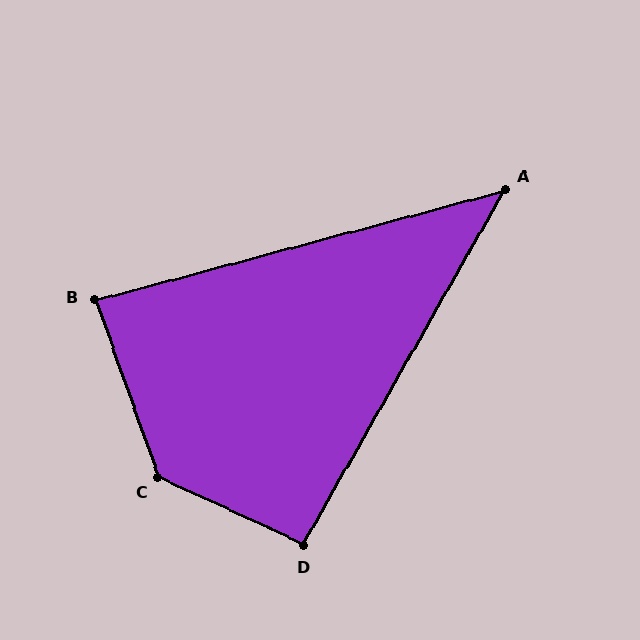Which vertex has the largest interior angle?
C, at approximately 134 degrees.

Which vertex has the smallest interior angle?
A, at approximately 46 degrees.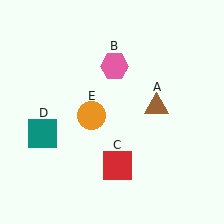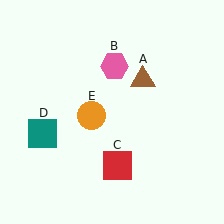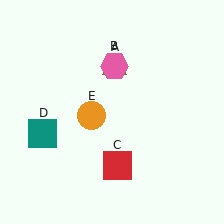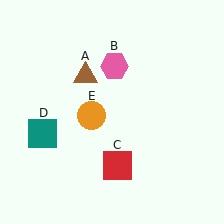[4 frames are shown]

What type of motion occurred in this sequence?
The brown triangle (object A) rotated counterclockwise around the center of the scene.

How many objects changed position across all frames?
1 object changed position: brown triangle (object A).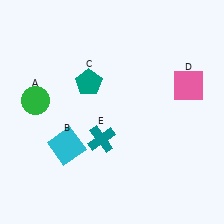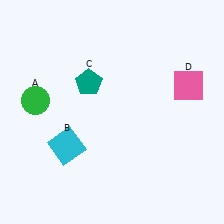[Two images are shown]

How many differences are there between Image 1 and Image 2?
There is 1 difference between the two images.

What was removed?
The teal cross (E) was removed in Image 2.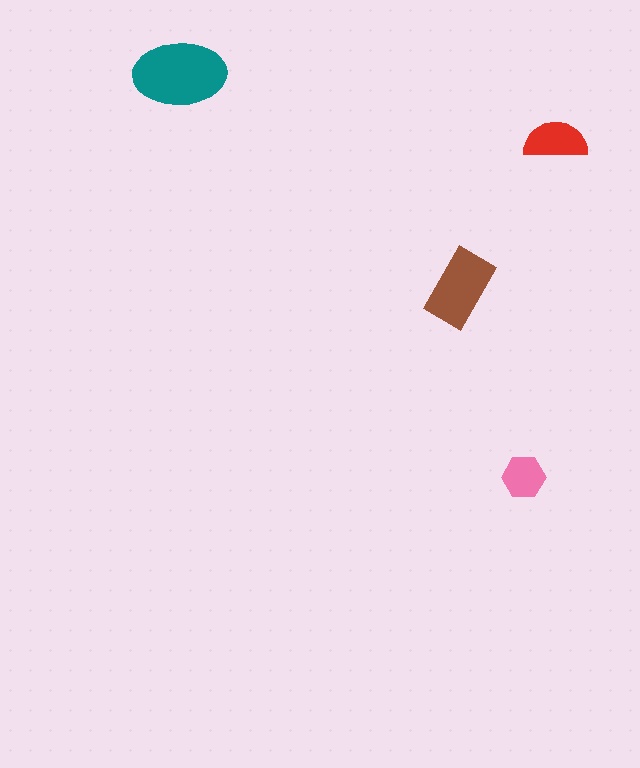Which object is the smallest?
The pink hexagon.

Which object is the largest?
The teal ellipse.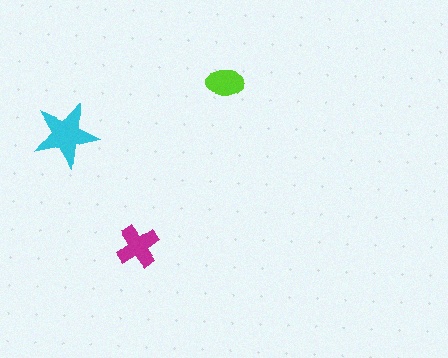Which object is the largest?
The cyan star.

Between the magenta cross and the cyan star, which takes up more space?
The cyan star.